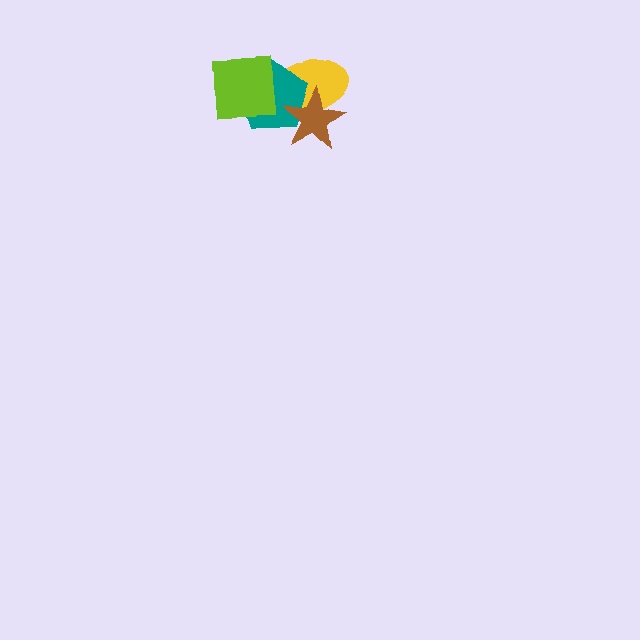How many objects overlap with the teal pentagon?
3 objects overlap with the teal pentagon.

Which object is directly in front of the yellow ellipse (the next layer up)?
The teal pentagon is directly in front of the yellow ellipse.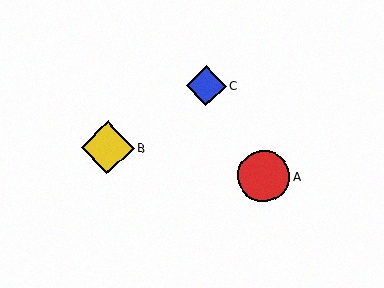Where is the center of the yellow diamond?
The center of the yellow diamond is at (108, 148).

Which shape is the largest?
The yellow diamond (labeled B) is the largest.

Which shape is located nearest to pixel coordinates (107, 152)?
The yellow diamond (labeled B) at (108, 148) is nearest to that location.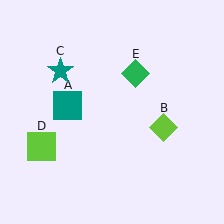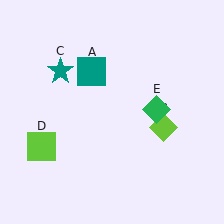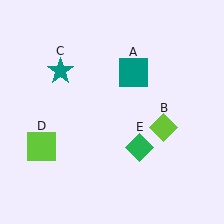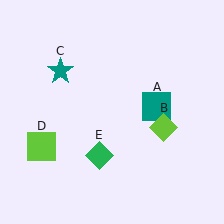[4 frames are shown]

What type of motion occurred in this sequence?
The teal square (object A), green diamond (object E) rotated clockwise around the center of the scene.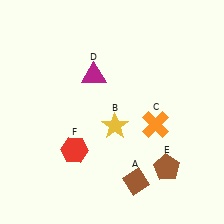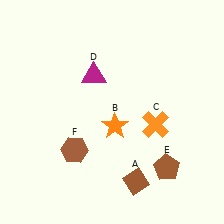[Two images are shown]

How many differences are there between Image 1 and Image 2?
There are 2 differences between the two images.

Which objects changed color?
B changed from yellow to orange. F changed from red to brown.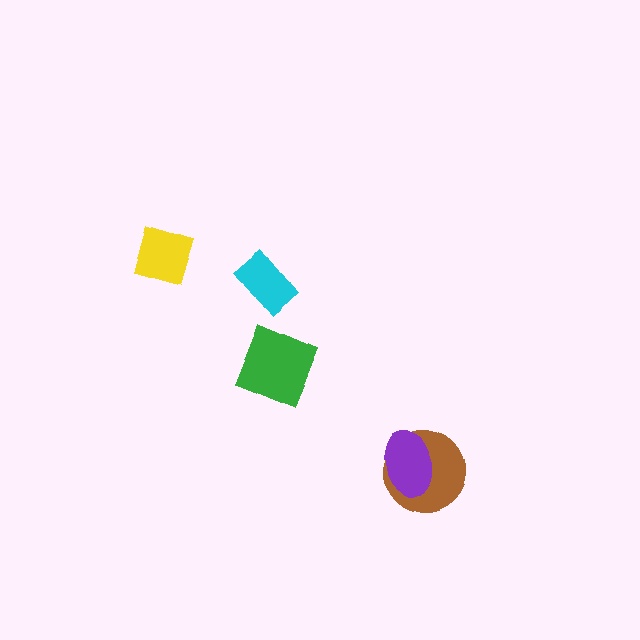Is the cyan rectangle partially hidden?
No, no other shape covers it.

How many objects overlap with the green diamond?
0 objects overlap with the green diamond.